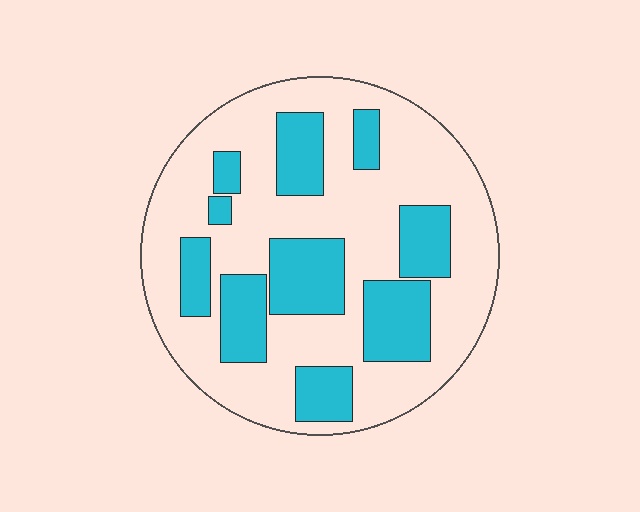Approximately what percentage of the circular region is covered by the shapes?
Approximately 30%.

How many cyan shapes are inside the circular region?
10.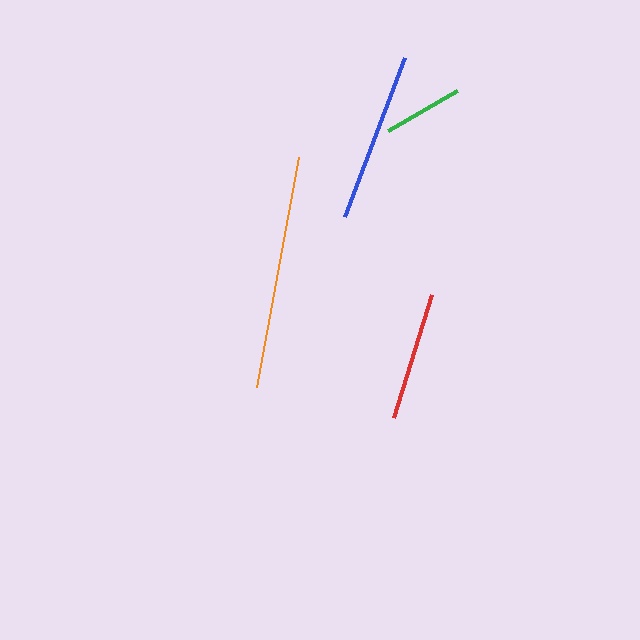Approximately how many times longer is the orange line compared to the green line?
The orange line is approximately 2.9 times the length of the green line.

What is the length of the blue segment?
The blue segment is approximately 171 pixels long.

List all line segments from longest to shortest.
From longest to shortest: orange, blue, red, green.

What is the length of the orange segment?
The orange segment is approximately 233 pixels long.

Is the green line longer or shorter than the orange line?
The orange line is longer than the green line.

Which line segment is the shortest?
The green line is the shortest at approximately 79 pixels.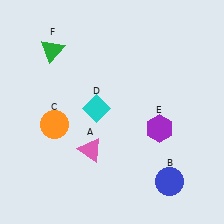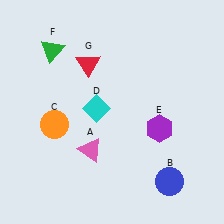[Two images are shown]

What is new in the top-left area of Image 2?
A red triangle (G) was added in the top-left area of Image 2.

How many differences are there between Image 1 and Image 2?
There is 1 difference between the two images.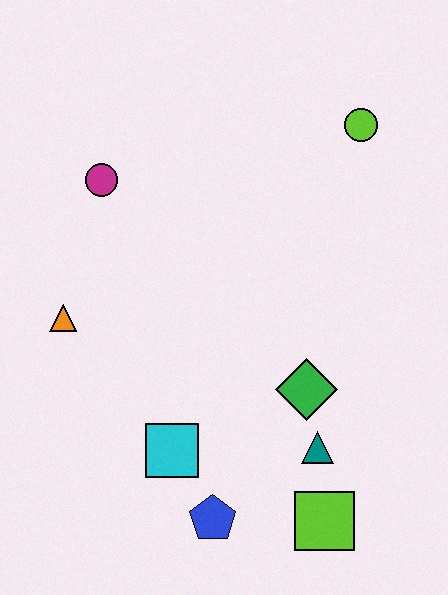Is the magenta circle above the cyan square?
Yes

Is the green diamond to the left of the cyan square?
No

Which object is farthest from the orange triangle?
The lime circle is farthest from the orange triangle.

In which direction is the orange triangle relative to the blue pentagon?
The orange triangle is above the blue pentagon.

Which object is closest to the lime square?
The teal triangle is closest to the lime square.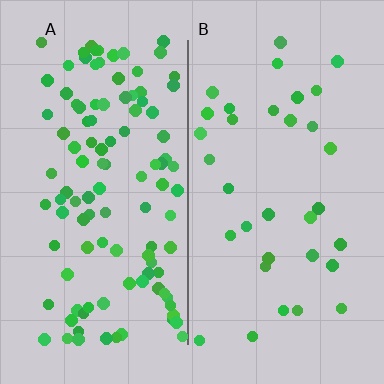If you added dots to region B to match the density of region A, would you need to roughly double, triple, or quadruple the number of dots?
Approximately triple.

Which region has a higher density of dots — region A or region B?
A (the left).